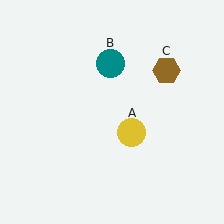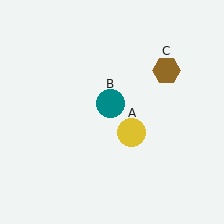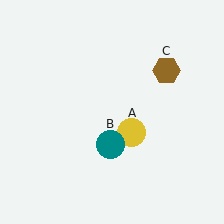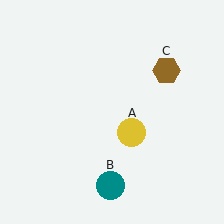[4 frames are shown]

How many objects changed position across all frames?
1 object changed position: teal circle (object B).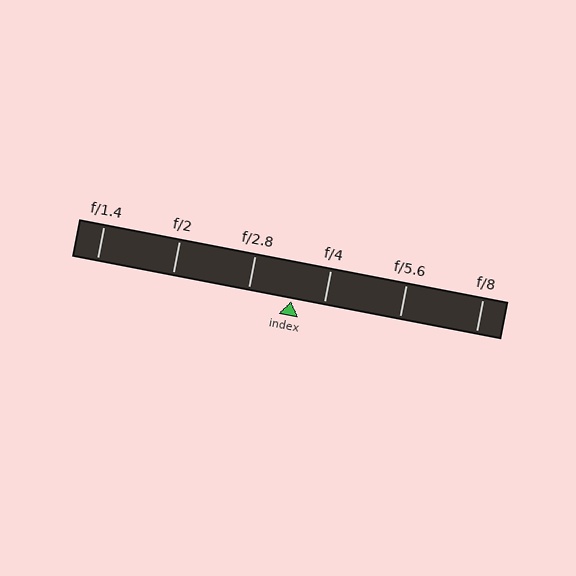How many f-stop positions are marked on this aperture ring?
There are 6 f-stop positions marked.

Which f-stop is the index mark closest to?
The index mark is closest to f/4.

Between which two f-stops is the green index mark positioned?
The index mark is between f/2.8 and f/4.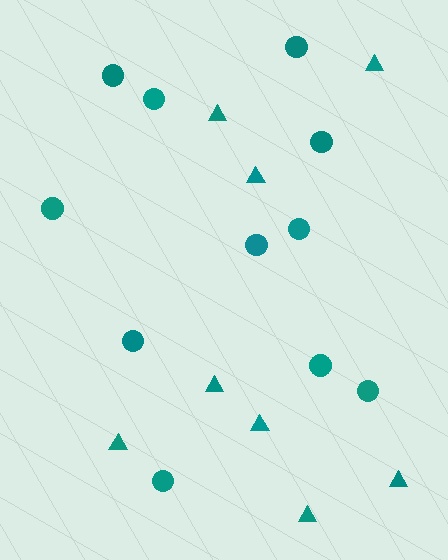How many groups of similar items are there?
There are 2 groups: one group of circles (11) and one group of triangles (8).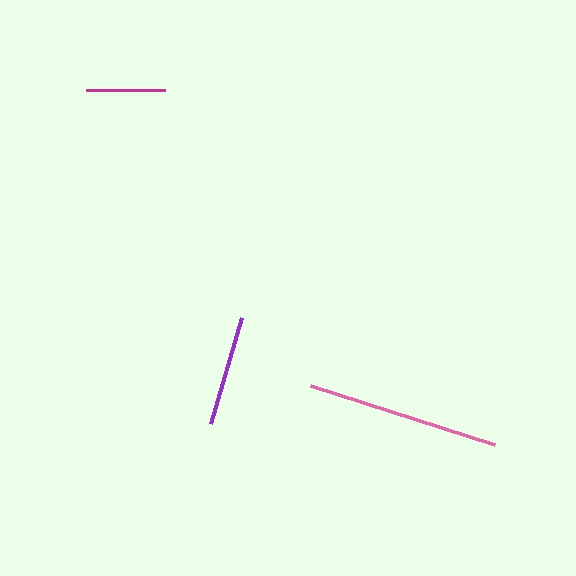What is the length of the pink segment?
The pink segment is approximately 193 pixels long.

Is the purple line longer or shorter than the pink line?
The pink line is longer than the purple line.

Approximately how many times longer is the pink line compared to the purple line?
The pink line is approximately 1.8 times the length of the purple line.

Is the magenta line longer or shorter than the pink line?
The pink line is longer than the magenta line.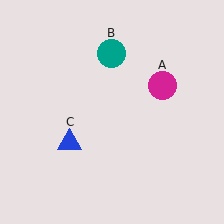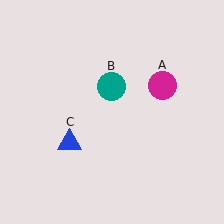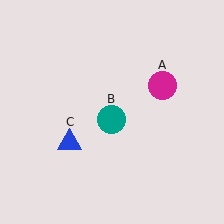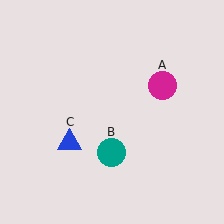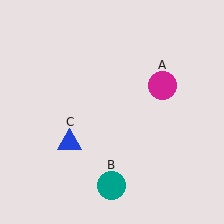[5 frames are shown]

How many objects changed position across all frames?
1 object changed position: teal circle (object B).